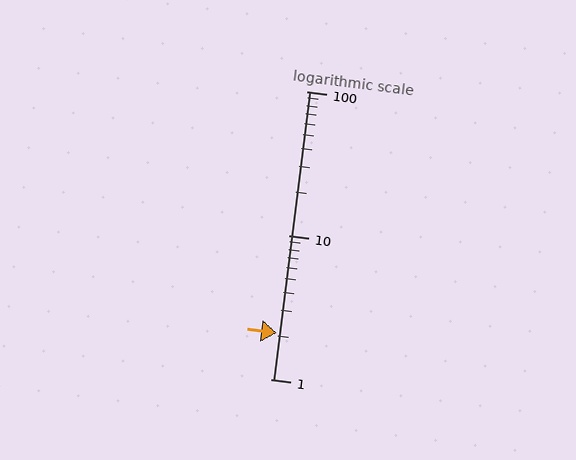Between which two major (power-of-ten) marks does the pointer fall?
The pointer is between 1 and 10.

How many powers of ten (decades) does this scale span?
The scale spans 2 decades, from 1 to 100.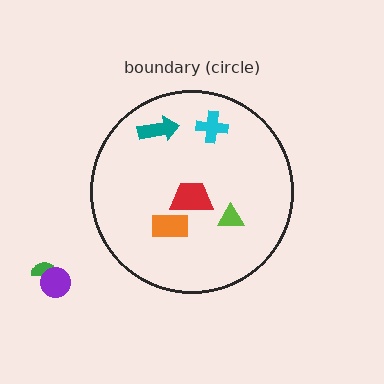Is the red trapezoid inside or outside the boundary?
Inside.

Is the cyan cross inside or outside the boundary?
Inside.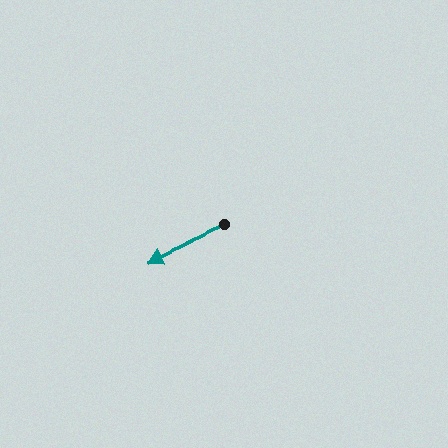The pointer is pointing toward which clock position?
Roughly 8 o'clock.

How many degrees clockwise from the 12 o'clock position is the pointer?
Approximately 244 degrees.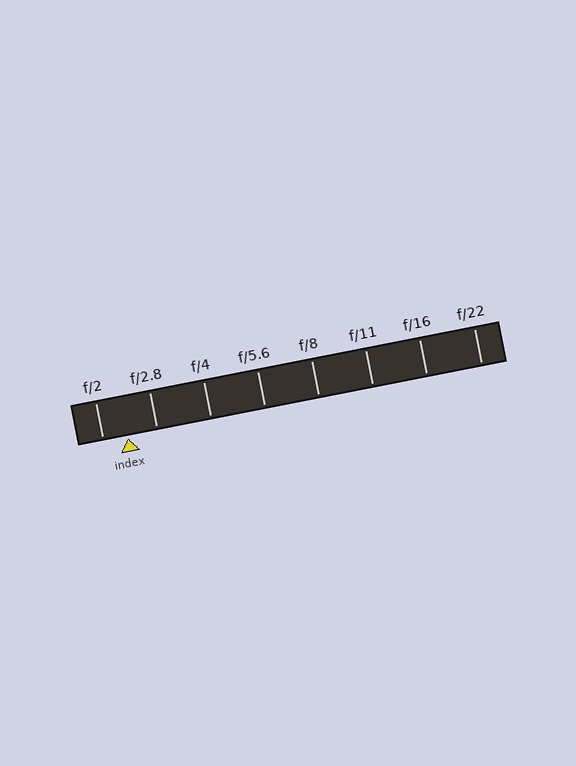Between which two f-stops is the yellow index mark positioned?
The index mark is between f/2 and f/2.8.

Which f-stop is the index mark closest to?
The index mark is closest to f/2.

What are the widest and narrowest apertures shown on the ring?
The widest aperture shown is f/2 and the narrowest is f/22.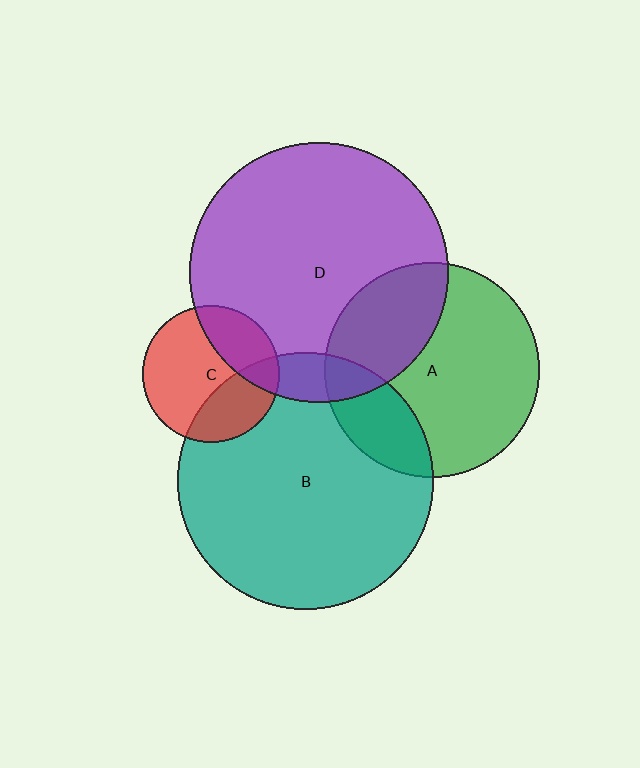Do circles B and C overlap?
Yes.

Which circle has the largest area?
Circle D (purple).